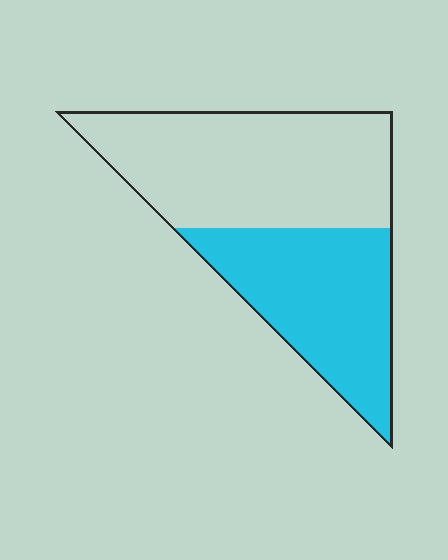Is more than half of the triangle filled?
No.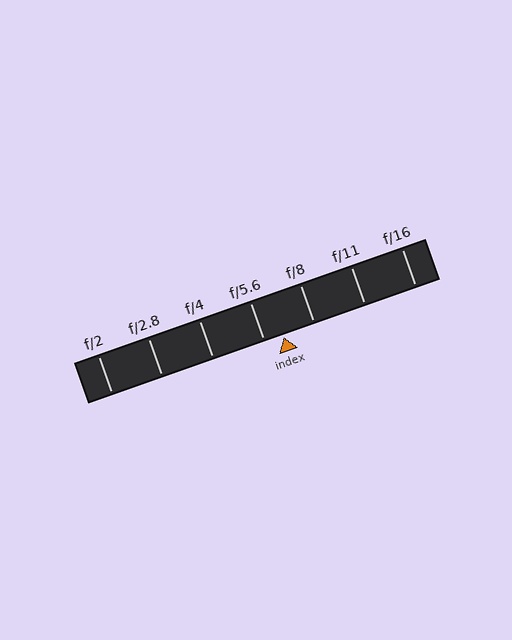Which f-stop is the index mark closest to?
The index mark is closest to f/5.6.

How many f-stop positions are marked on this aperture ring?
There are 7 f-stop positions marked.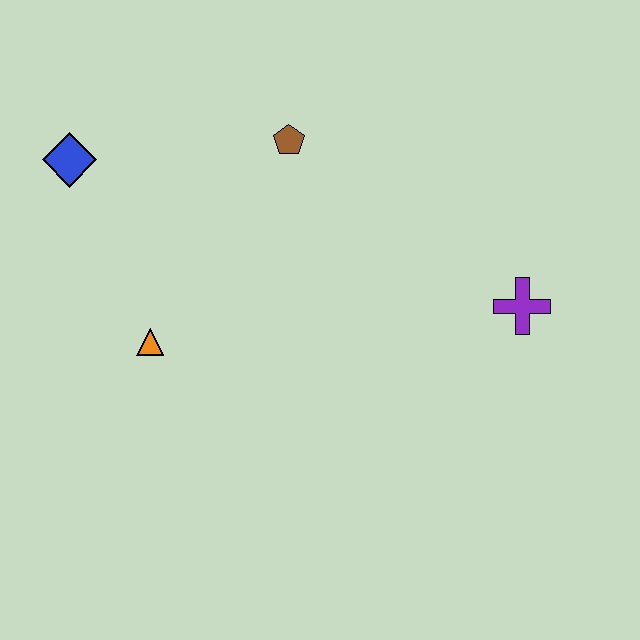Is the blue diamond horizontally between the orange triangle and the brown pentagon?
No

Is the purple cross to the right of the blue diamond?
Yes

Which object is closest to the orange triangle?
The blue diamond is closest to the orange triangle.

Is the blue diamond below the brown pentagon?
Yes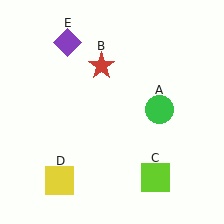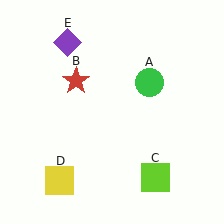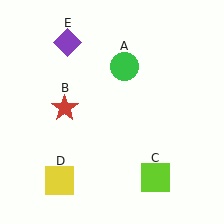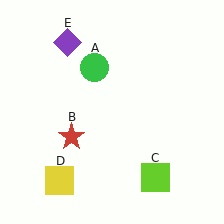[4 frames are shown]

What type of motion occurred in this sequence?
The green circle (object A), red star (object B) rotated counterclockwise around the center of the scene.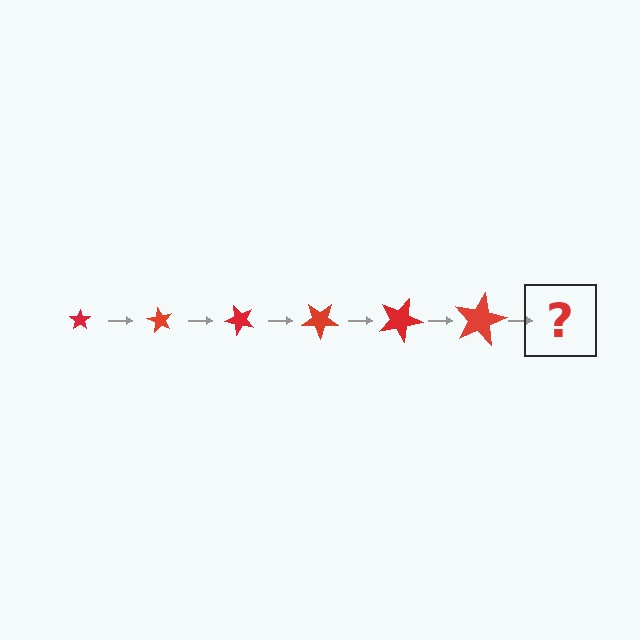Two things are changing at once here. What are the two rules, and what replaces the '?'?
The two rules are that the star grows larger each step and it rotates 60 degrees each step. The '?' should be a star, larger than the previous one and rotated 360 degrees from the start.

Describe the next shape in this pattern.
It should be a star, larger than the previous one and rotated 360 degrees from the start.